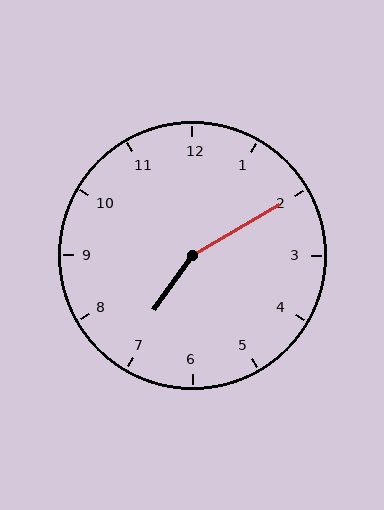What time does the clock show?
7:10.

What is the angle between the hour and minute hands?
Approximately 155 degrees.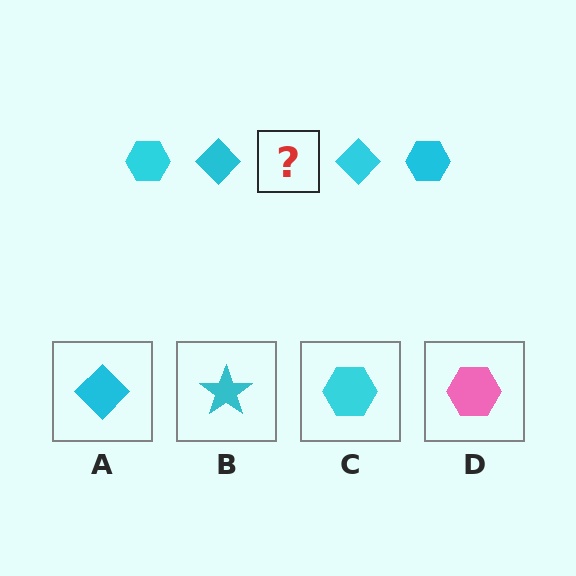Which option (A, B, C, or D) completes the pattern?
C.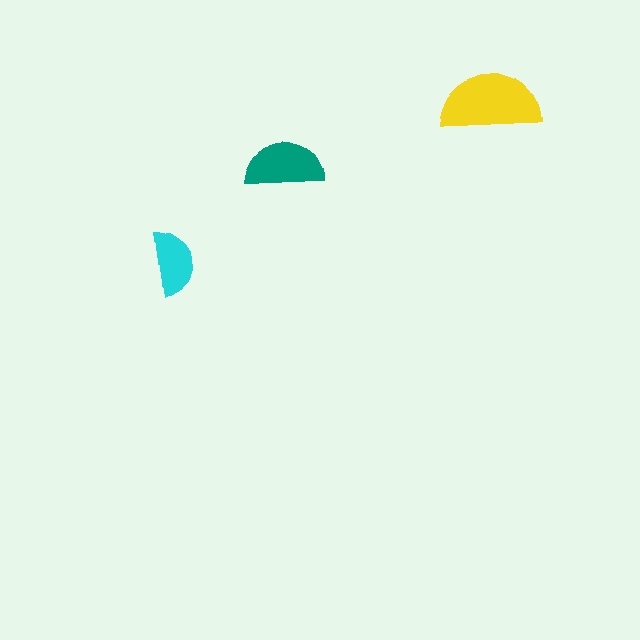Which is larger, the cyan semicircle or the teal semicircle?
The teal one.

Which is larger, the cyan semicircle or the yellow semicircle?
The yellow one.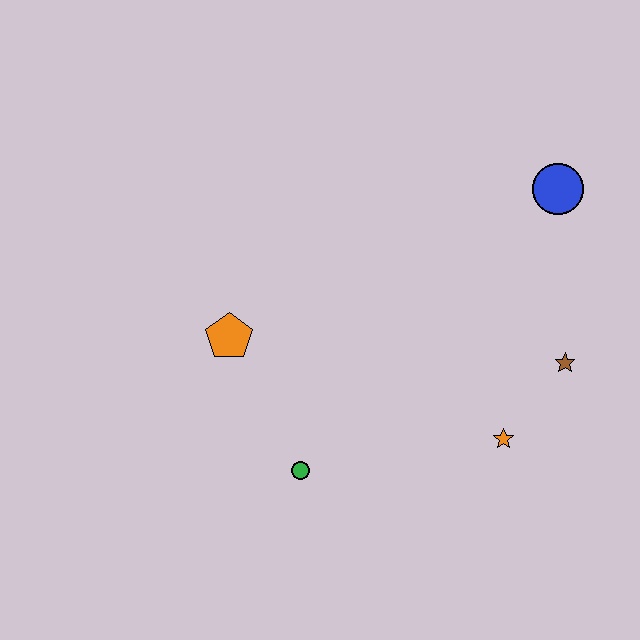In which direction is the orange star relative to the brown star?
The orange star is below the brown star.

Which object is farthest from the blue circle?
The green circle is farthest from the blue circle.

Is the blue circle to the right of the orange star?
Yes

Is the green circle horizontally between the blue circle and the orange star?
No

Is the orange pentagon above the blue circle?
No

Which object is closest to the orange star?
The brown star is closest to the orange star.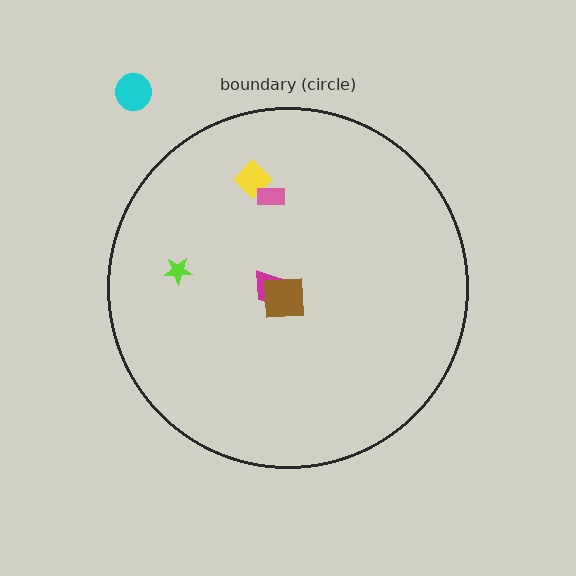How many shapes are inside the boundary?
5 inside, 1 outside.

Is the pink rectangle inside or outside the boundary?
Inside.